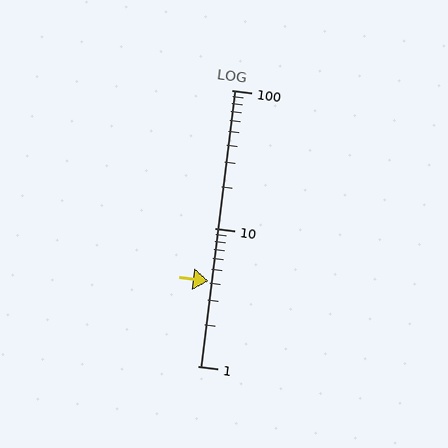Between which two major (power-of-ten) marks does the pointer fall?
The pointer is between 1 and 10.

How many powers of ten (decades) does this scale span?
The scale spans 2 decades, from 1 to 100.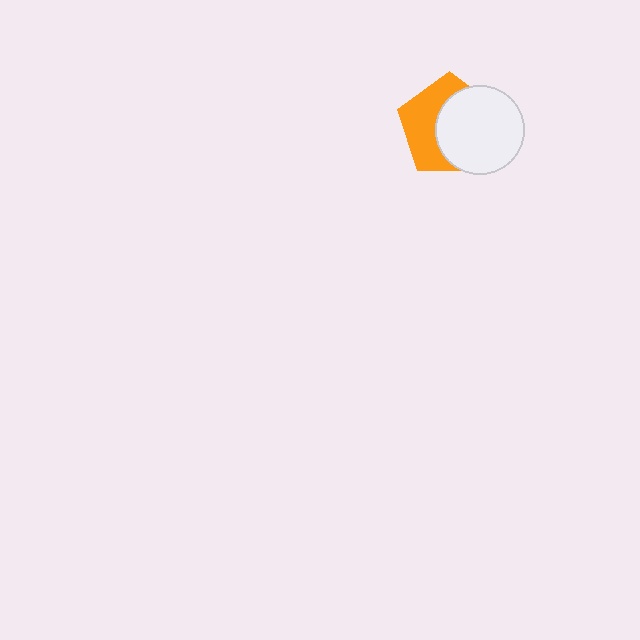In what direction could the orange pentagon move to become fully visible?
The orange pentagon could move left. That would shift it out from behind the white circle entirely.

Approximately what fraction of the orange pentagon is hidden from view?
Roughly 55% of the orange pentagon is hidden behind the white circle.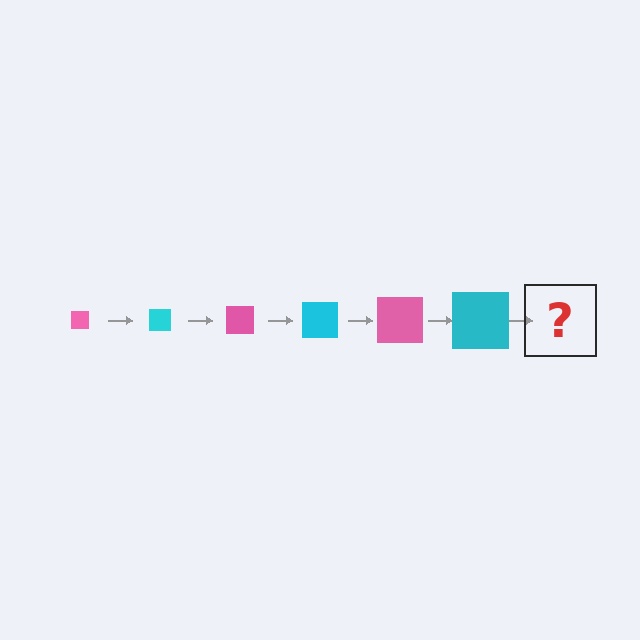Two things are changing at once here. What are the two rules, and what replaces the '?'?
The two rules are that the square grows larger each step and the color cycles through pink and cyan. The '?' should be a pink square, larger than the previous one.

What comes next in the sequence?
The next element should be a pink square, larger than the previous one.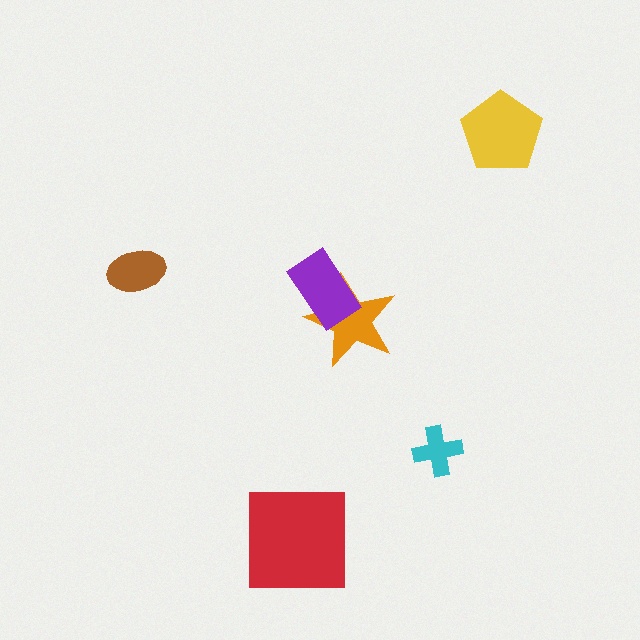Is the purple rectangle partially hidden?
No, no other shape covers it.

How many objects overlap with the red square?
0 objects overlap with the red square.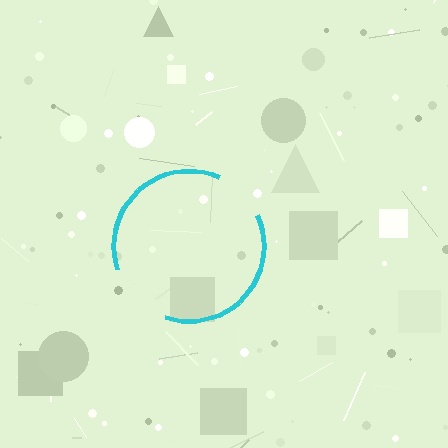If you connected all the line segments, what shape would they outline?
They would outline a circle.